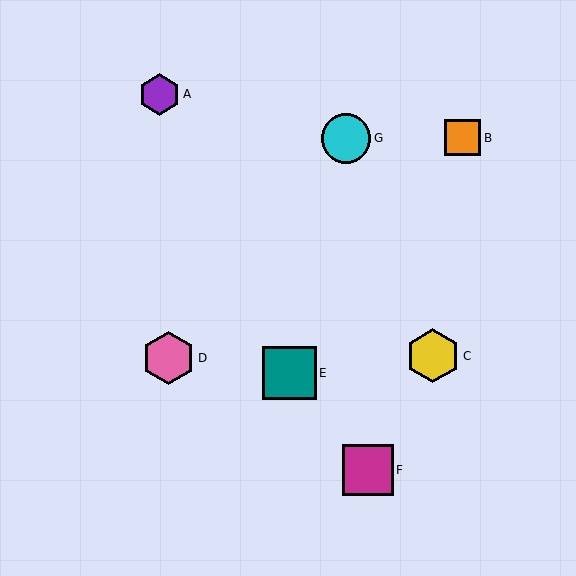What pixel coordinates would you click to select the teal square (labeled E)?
Click at (289, 373) to select the teal square E.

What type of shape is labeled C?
Shape C is a yellow hexagon.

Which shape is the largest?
The yellow hexagon (labeled C) is the largest.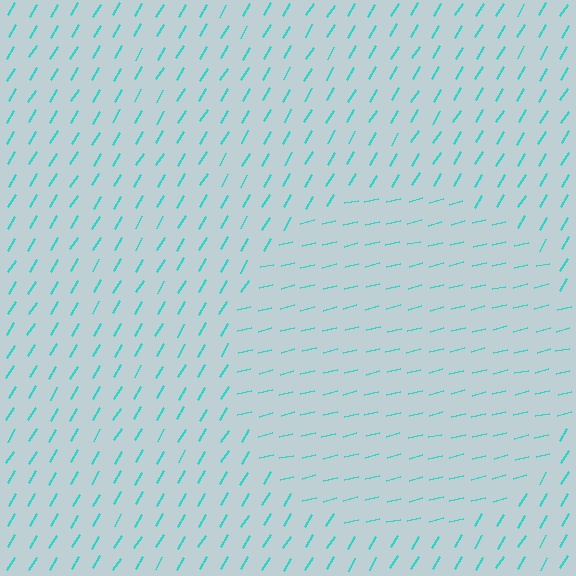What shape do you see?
I see a circle.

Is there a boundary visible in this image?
Yes, there is a texture boundary formed by a change in line orientation.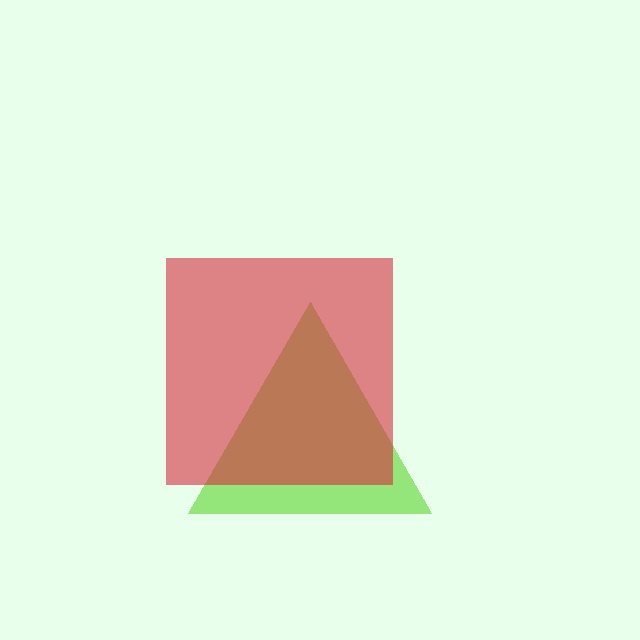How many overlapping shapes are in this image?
There are 2 overlapping shapes in the image.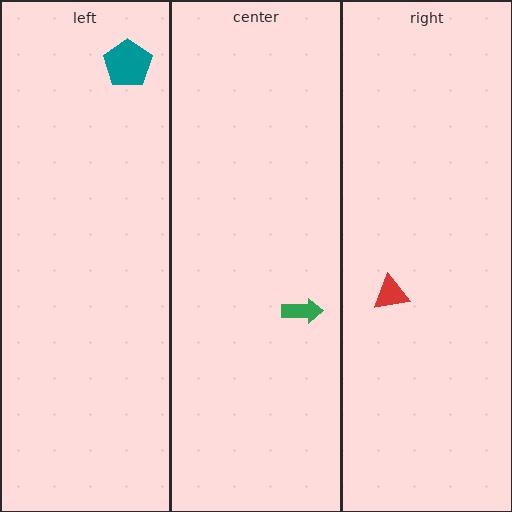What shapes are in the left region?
The teal pentagon.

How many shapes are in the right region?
1.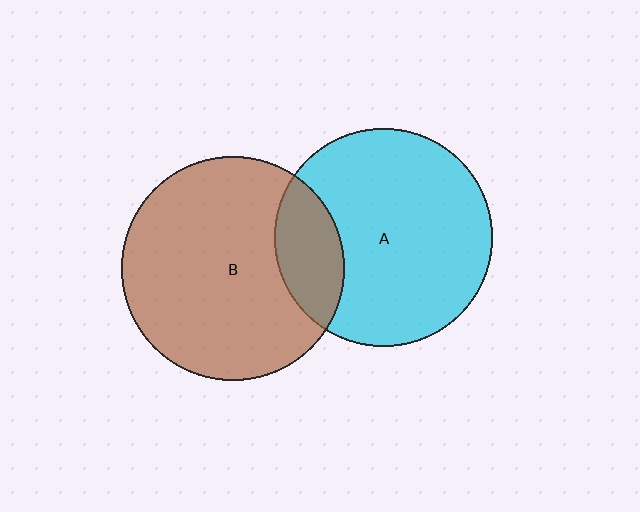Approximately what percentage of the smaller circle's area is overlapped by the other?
Approximately 20%.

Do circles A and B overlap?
Yes.